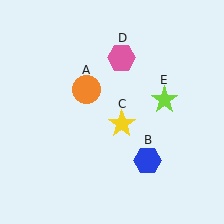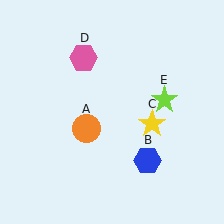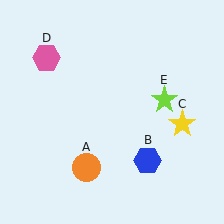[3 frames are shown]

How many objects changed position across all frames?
3 objects changed position: orange circle (object A), yellow star (object C), pink hexagon (object D).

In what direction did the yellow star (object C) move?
The yellow star (object C) moved right.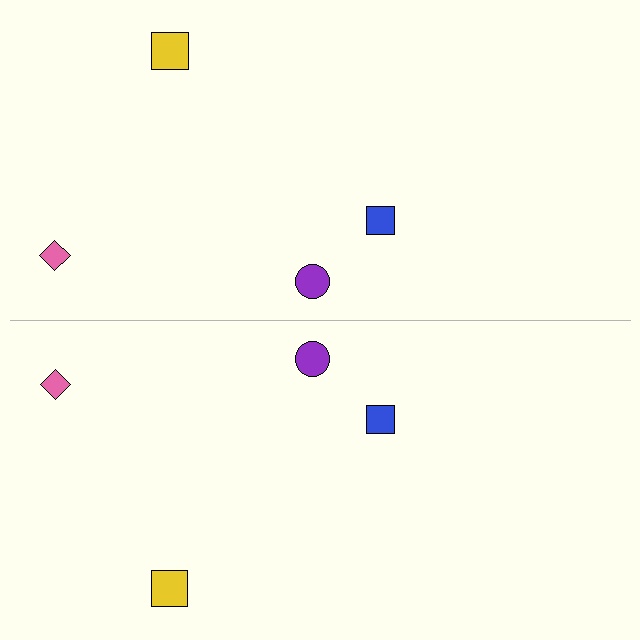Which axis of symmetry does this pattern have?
The pattern has a horizontal axis of symmetry running through the center of the image.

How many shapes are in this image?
There are 8 shapes in this image.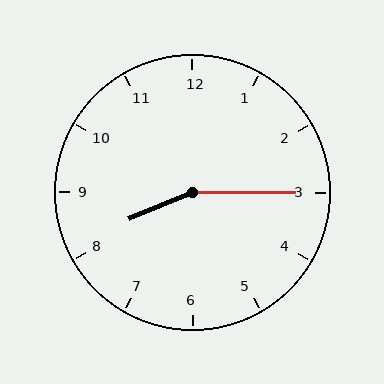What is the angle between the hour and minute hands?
Approximately 158 degrees.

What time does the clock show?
8:15.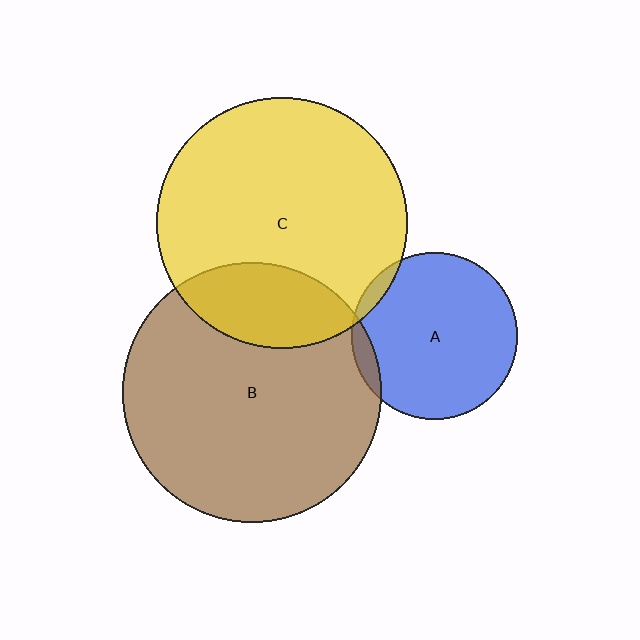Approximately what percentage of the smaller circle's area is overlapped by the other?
Approximately 5%.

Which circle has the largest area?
Circle B (brown).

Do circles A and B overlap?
Yes.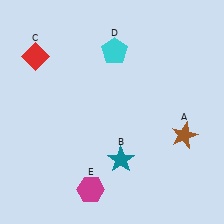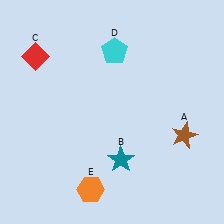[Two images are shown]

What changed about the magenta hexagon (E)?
In Image 1, E is magenta. In Image 2, it changed to orange.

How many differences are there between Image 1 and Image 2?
There is 1 difference between the two images.